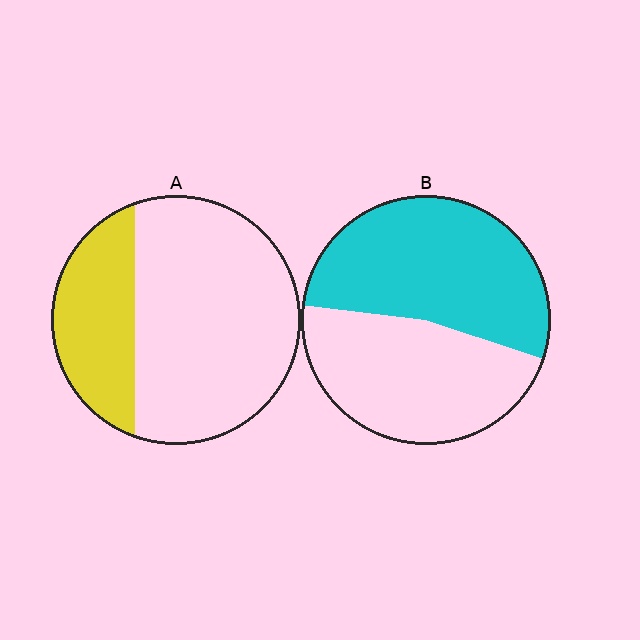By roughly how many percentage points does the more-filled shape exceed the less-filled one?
By roughly 25 percentage points (B over A).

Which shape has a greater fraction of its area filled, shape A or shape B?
Shape B.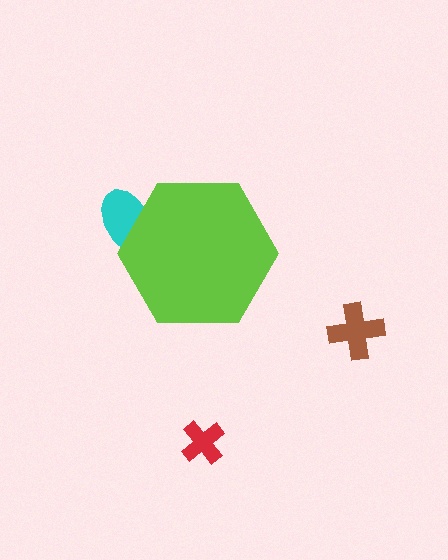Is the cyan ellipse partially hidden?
Yes, the cyan ellipse is partially hidden behind the lime hexagon.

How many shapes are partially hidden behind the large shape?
1 shape is partially hidden.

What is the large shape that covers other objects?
A lime hexagon.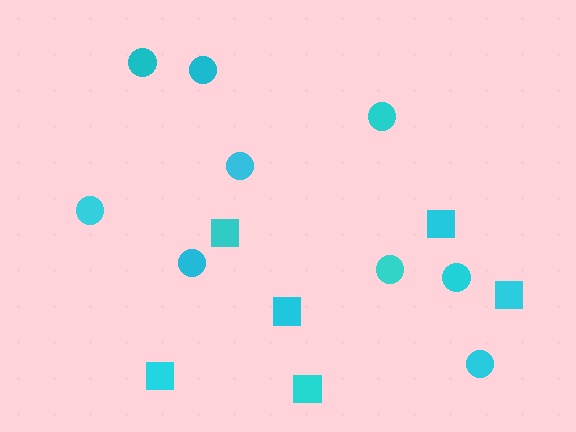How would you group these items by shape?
There are 2 groups: one group of squares (6) and one group of circles (9).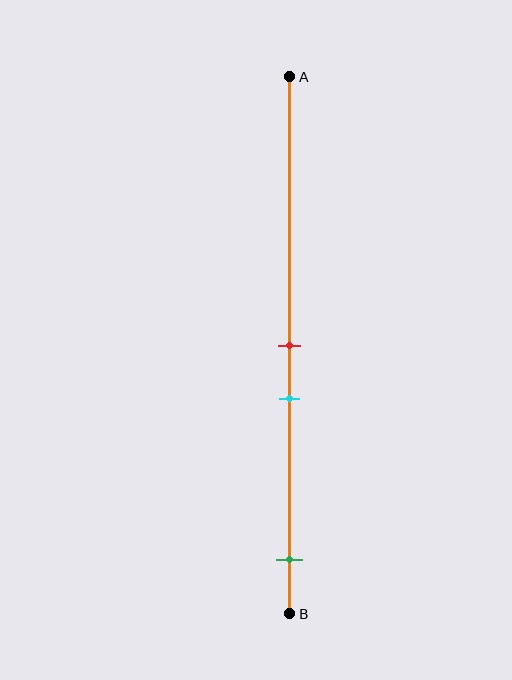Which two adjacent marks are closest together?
The red and cyan marks are the closest adjacent pair.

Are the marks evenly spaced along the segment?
No, the marks are not evenly spaced.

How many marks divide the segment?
There are 3 marks dividing the segment.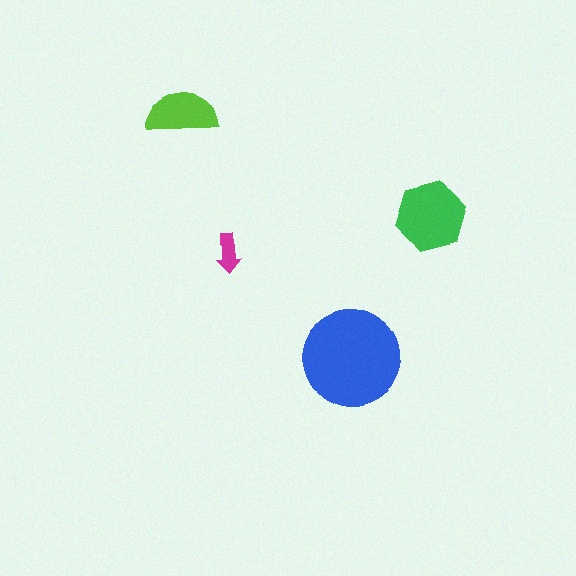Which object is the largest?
The blue circle.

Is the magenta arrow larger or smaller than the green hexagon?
Smaller.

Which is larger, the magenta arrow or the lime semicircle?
The lime semicircle.